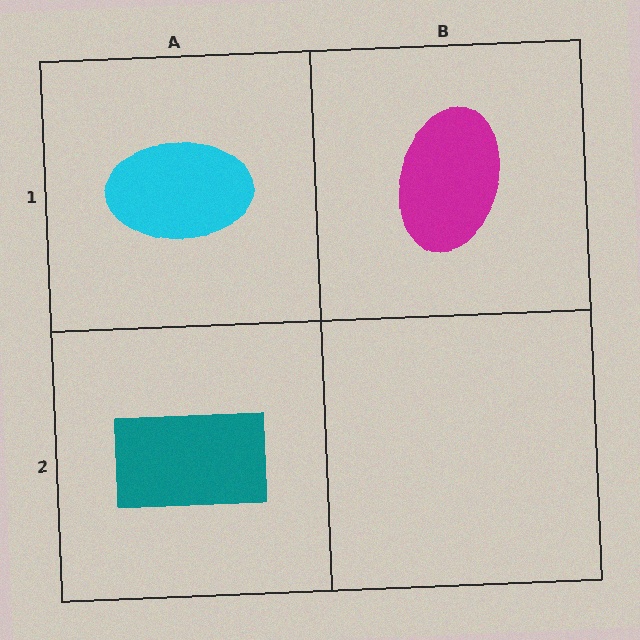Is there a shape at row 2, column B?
No, that cell is empty.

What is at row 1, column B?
A magenta ellipse.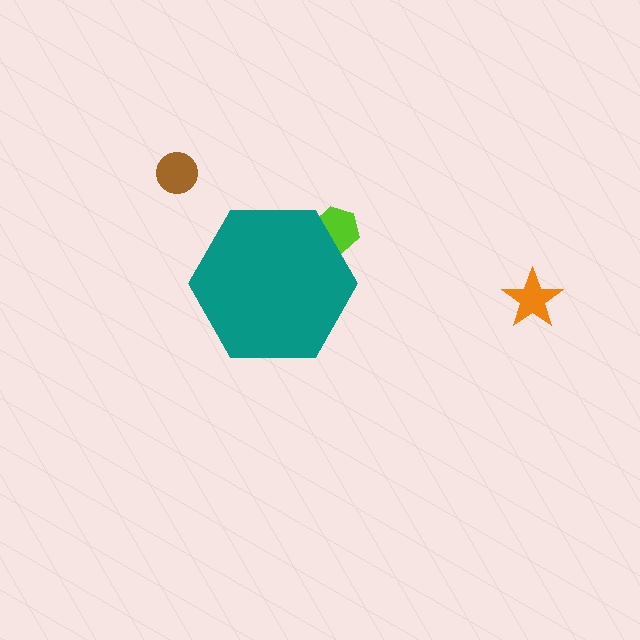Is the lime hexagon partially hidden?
Yes, the lime hexagon is partially hidden behind the teal hexagon.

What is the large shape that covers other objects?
A teal hexagon.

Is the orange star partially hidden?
No, the orange star is fully visible.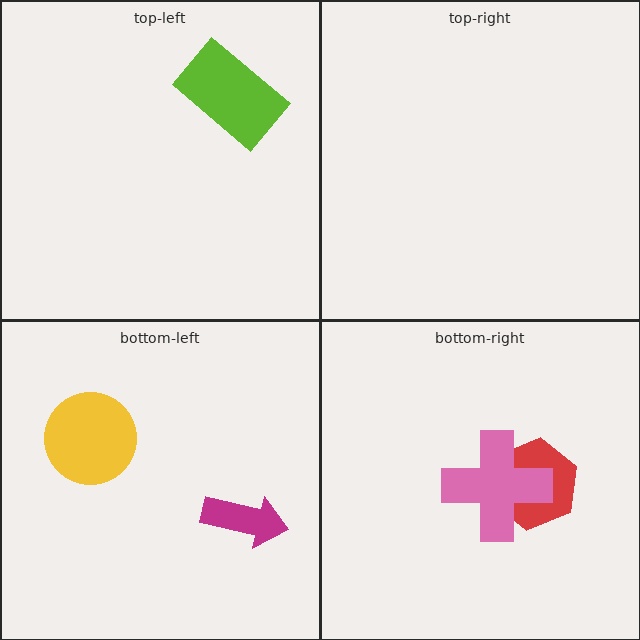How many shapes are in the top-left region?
1.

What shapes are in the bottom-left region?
The yellow circle, the magenta arrow.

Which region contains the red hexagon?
The bottom-right region.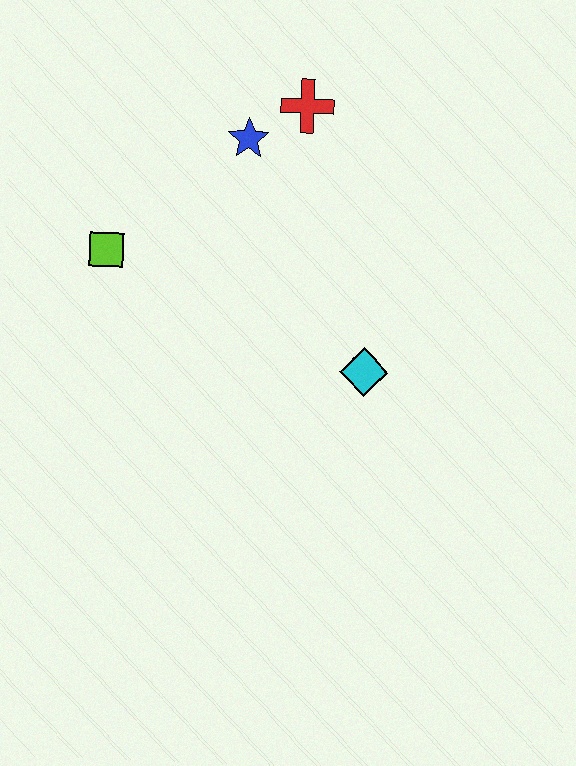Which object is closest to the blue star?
The red cross is closest to the blue star.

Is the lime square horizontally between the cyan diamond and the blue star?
No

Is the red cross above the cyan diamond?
Yes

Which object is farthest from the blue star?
The cyan diamond is farthest from the blue star.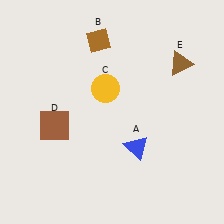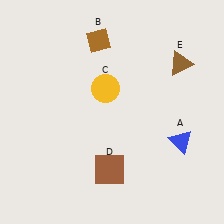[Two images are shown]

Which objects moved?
The objects that moved are: the blue triangle (A), the brown square (D).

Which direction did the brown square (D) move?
The brown square (D) moved right.